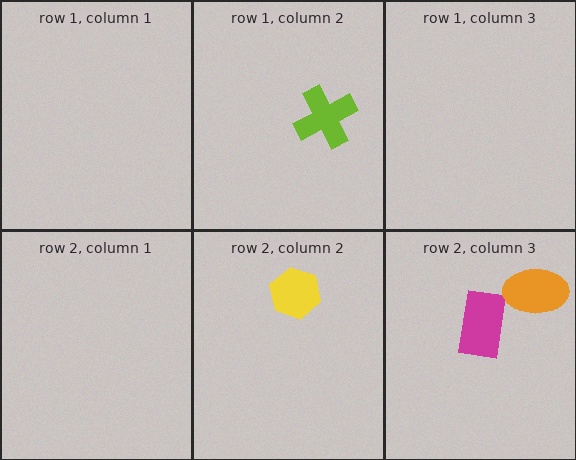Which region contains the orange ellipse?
The row 2, column 3 region.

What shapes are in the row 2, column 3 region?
The magenta rectangle, the orange ellipse.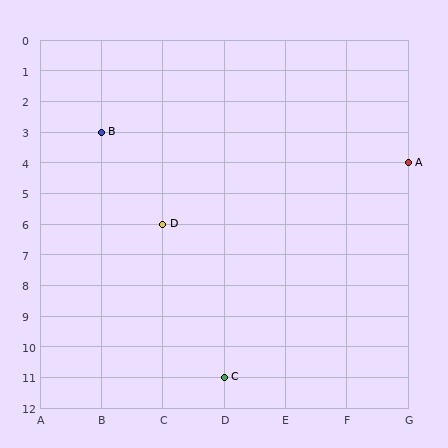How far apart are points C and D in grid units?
Points C and D are 1 column and 5 rows apart (about 5.1 grid units diagonally).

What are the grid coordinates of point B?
Point B is at grid coordinates (B, 3).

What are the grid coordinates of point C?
Point C is at grid coordinates (D, 11).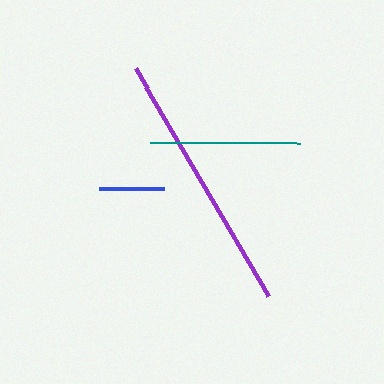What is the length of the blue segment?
The blue segment is approximately 64 pixels long.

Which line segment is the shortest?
The blue line is the shortest at approximately 64 pixels.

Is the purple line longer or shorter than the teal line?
The purple line is longer than the teal line.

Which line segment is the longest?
The purple line is the longest at approximately 264 pixels.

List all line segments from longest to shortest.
From longest to shortest: purple, teal, blue.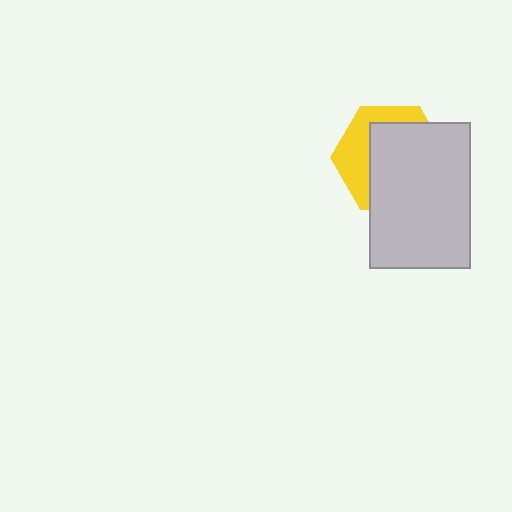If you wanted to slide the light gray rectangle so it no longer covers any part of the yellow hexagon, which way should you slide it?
Slide it toward the lower-right — that is the most direct way to separate the two shapes.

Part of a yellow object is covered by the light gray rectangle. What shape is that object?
It is a hexagon.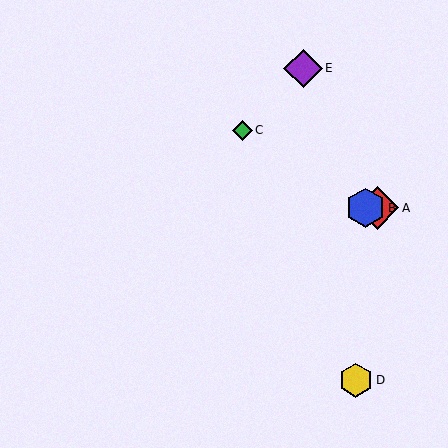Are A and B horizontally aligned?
Yes, both are at y≈208.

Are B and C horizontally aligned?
No, B is at y≈208 and C is at y≈130.